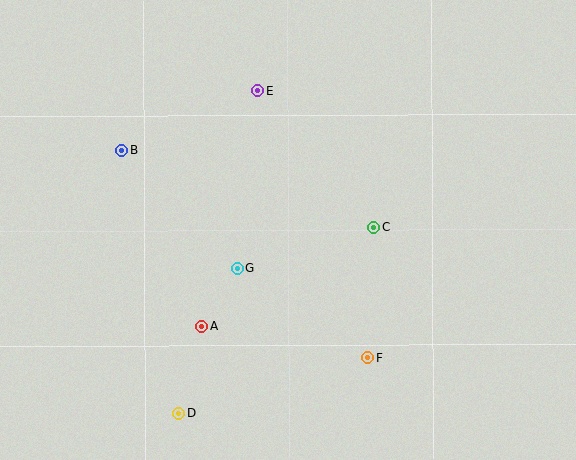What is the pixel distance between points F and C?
The distance between F and C is 131 pixels.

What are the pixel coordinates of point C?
Point C is at (374, 227).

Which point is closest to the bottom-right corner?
Point F is closest to the bottom-right corner.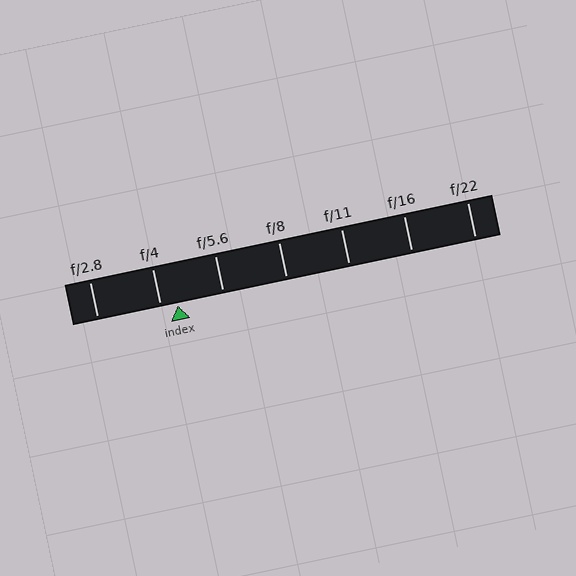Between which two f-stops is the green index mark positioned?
The index mark is between f/4 and f/5.6.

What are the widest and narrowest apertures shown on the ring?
The widest aperture shown is f/2.8 and the narrowest is f/22.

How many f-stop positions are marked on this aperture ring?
There are 7 f-stop positions marked.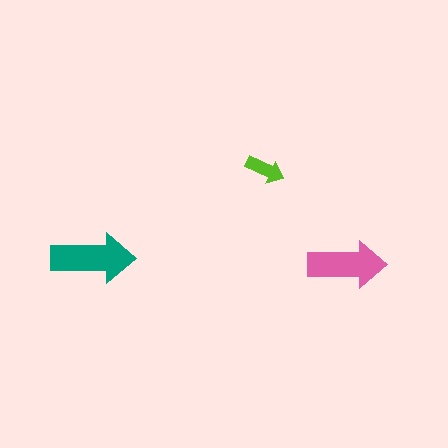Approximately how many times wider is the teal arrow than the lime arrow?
About 2 times wider.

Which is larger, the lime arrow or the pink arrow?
The pink one.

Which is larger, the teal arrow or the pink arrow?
The teal one.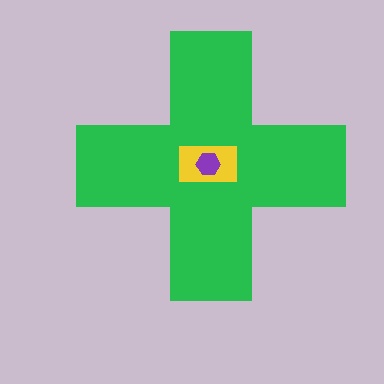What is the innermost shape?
The purple hexagon.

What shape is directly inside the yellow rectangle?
The purple hexagon.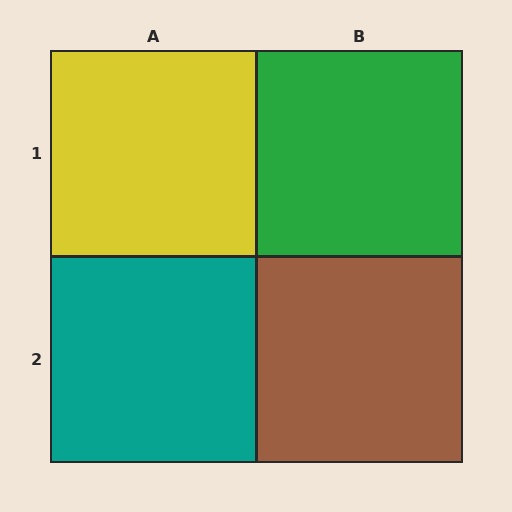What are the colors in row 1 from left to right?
Yellow, green.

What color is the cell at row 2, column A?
Teal.